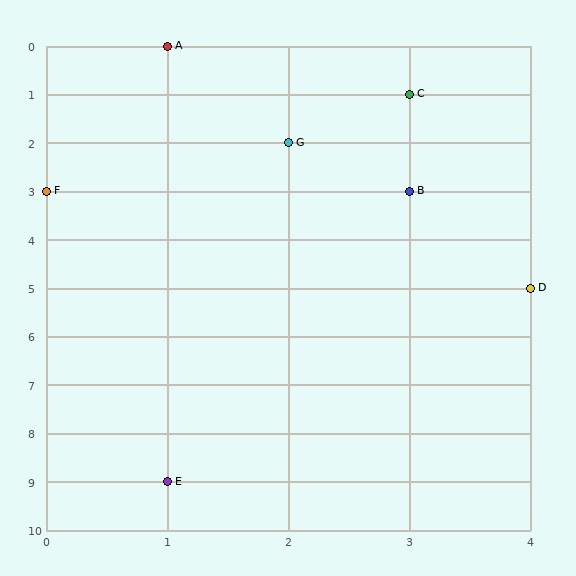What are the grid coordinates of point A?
Point A is at grid coordinates (1, 0).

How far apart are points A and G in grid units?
Points A and G are 1 column and 2 rows apart (about 2.2 grid units diagonally).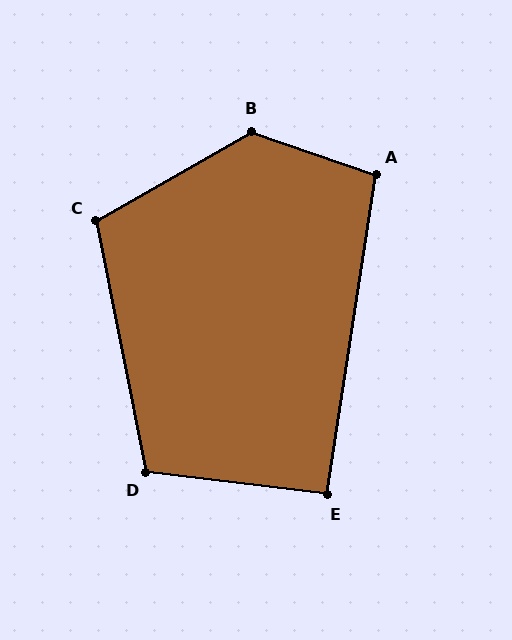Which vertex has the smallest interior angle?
E, at approximately 92 degrees.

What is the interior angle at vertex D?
Approximately 108 degrees (obtuse).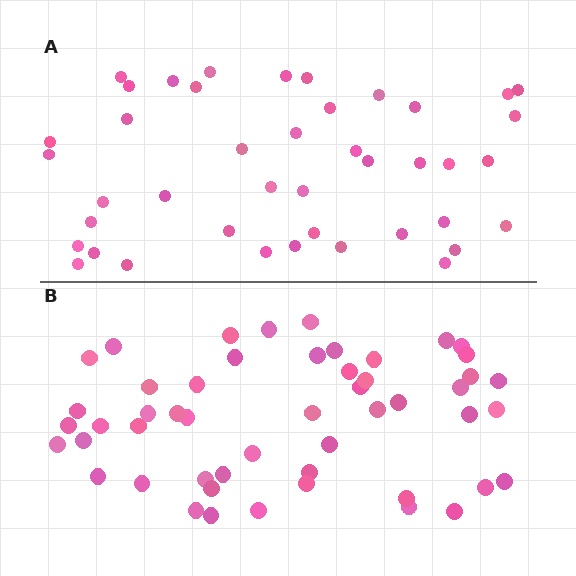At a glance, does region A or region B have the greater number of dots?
Region B (the bottom region) has more dots.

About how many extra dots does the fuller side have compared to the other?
Region B has roughly 8 or so more dots than region A.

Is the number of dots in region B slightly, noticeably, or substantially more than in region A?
Region B has only slightly more — the two regions are fairly close. The ratio is roughly 1.2 to 1.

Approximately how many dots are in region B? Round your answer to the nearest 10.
About 50 dots. (The exact count is 51, which rounds to 50.)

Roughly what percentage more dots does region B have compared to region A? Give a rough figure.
About 20% more.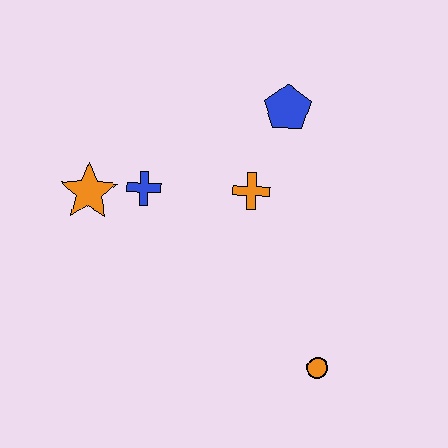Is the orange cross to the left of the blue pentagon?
Yes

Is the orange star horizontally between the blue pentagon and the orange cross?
No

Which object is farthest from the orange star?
The orange circle is farthest from the orange star.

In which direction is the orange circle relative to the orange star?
The orange circle is to the right of the orange star.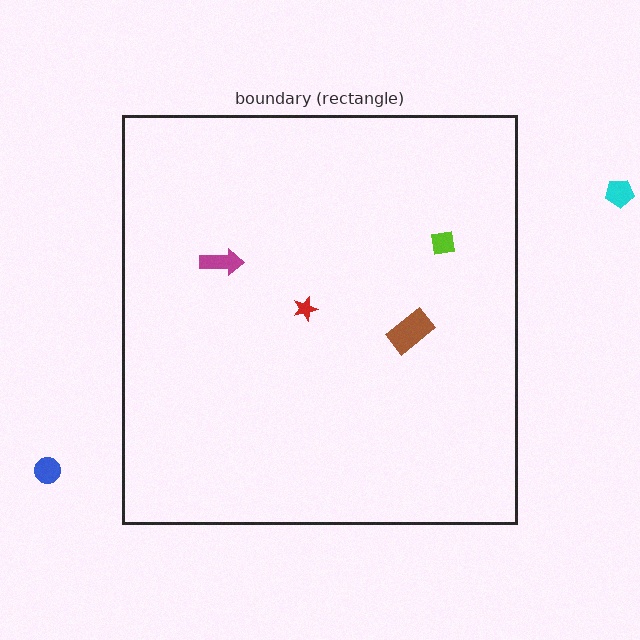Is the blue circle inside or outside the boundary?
Outside.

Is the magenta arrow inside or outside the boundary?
Inside.